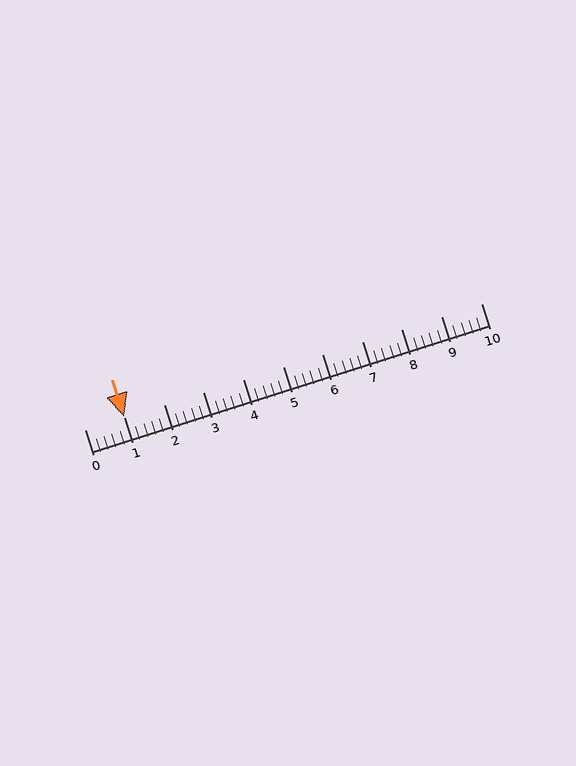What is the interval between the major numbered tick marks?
The major tick marks are spaced 1 units apart.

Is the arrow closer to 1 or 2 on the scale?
The arrow is closer to 1.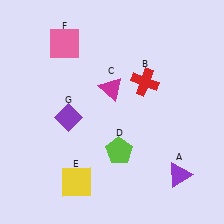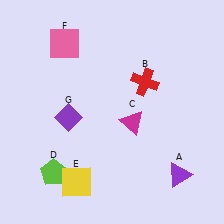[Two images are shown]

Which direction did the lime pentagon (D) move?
The lime pentagon (D) moved left.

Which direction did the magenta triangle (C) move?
The magenta triangle (C) moved down.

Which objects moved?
The objects that moved are: the magenta triangle (C), the lime pentagon (D).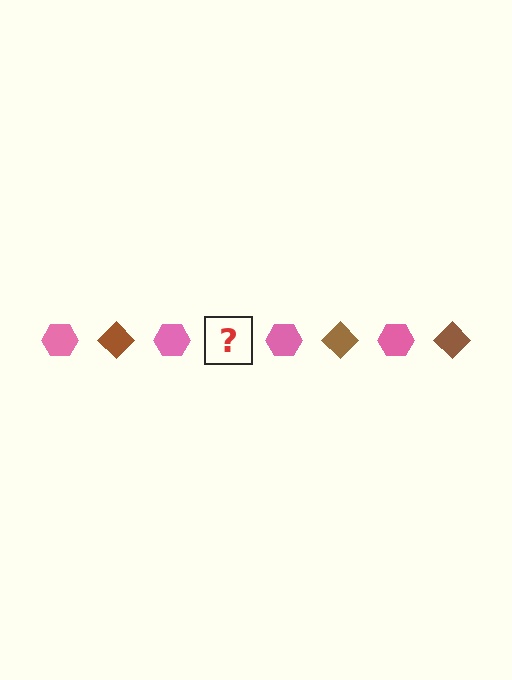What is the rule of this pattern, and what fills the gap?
The rule is that the pattern alternates between pink hexagon and brown diamond. The gap should be filled with a brown diamond.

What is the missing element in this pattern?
The missing element is a brown diamond.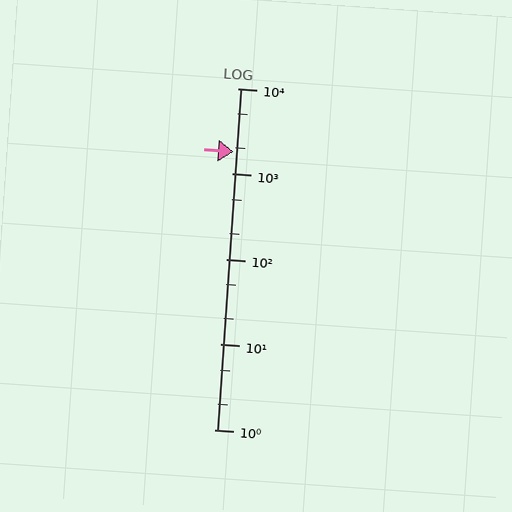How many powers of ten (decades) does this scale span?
The scale spans 4 decades, from 1 to 10000.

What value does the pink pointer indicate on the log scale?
The pointer indicates approximately 1800.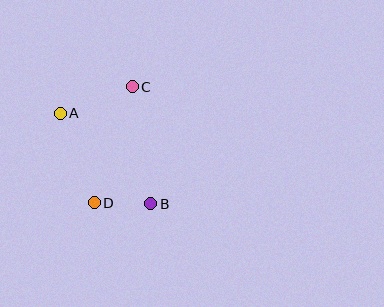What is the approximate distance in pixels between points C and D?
The distance between C and D is approximately 122 pixels.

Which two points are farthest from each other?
Points A and B are farthest from each other.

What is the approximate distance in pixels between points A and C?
The distance between A and C is approximately 76 pixels.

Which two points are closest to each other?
Points B and D are closest to each other.